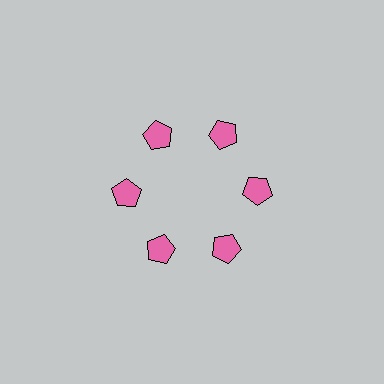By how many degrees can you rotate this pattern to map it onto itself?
The pattern maps onto itself every 60 degrees of rotation.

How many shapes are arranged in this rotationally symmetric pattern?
There are 6 shapes, arranged in 6 groups of 1.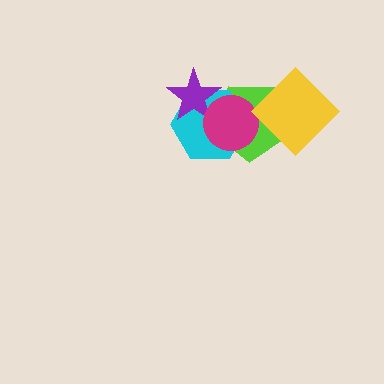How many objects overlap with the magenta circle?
3 objects overlap with the magenta circle.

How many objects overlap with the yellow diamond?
1 object overlaps with the yellow diamond.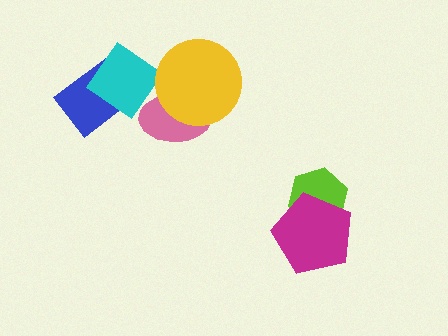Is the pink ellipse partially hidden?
Yes, it is partially covered by another shape.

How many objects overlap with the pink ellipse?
2 objects overlap with the pink ellipse.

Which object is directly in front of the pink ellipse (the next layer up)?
The cyan diamond is directly in front of the pink ellipse.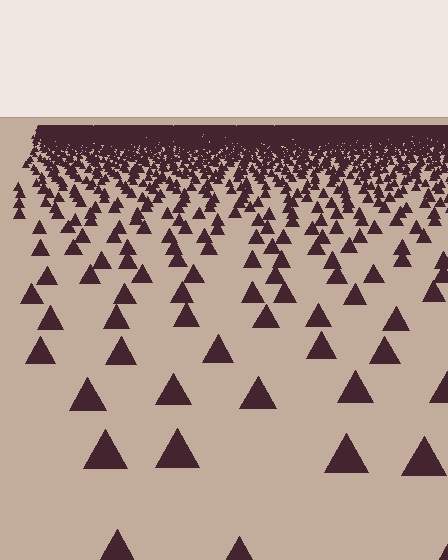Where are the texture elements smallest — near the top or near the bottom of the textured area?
Near the top.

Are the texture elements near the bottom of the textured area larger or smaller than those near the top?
Larger. Near the bottom, elements are closer to the viewer and appear at a bigger on-screen size.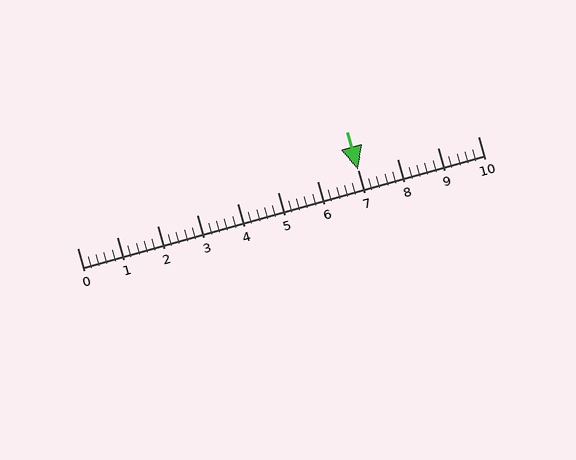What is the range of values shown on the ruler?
The ruler shows values from 0 to 10.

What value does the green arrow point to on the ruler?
The green arrow points to approximately 7.0.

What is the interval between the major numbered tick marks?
The major tick marks are spaced 1 units apart.